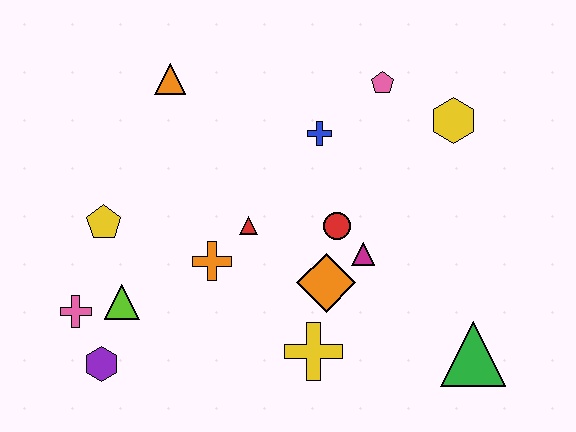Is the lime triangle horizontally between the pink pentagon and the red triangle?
No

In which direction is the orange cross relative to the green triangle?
The orange cross is to the left of the green triangle.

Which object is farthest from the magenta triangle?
The pink cross is farthest from the magenta triangle.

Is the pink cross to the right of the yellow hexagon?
No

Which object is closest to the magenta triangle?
The red circle is closest to the magenta triangle.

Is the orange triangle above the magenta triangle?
Yes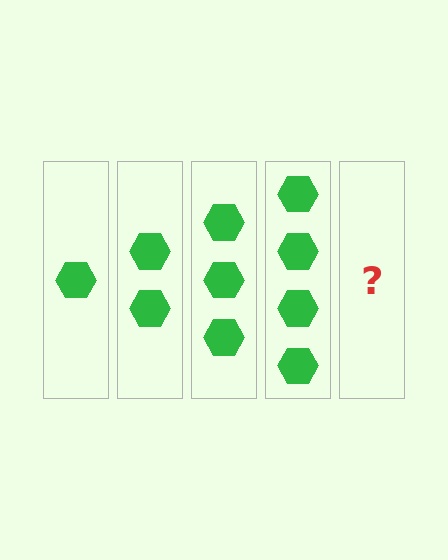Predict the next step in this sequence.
The next step is 5 hexagons.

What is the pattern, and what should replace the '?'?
The pattern is that each step adds one more hexagon. The '?' should be 5 hexagons.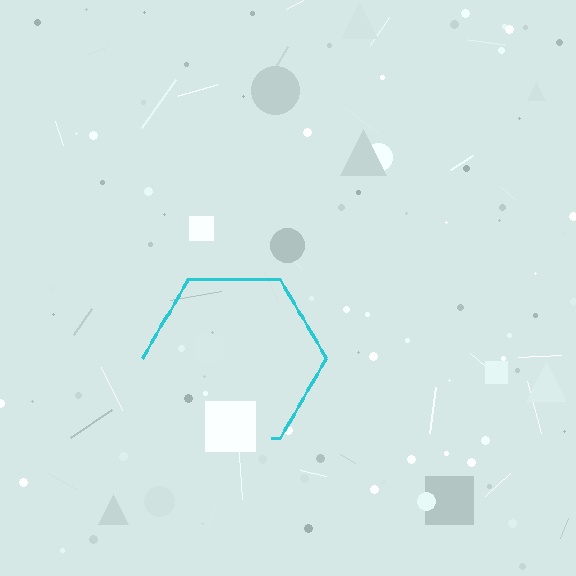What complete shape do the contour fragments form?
The contour fragments form a hexagon.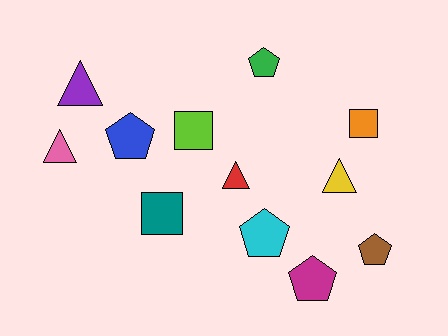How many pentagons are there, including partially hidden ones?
There are 5 pentagons.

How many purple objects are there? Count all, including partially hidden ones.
There is 1 purple object.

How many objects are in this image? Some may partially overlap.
There are 12 objects.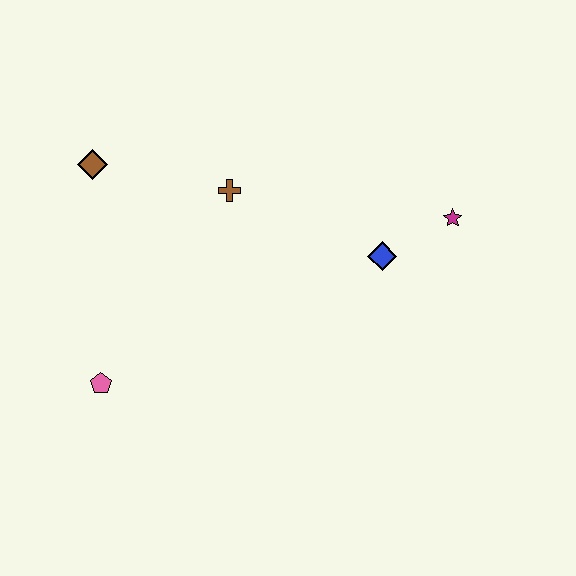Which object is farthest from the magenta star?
The pink pentagon is farthest from the magenta star.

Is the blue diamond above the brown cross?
No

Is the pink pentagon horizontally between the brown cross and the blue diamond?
No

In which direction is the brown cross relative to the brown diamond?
The brown cross is to the right of the brown diamond.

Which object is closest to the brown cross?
The brown diamond is closest to the brown cross.